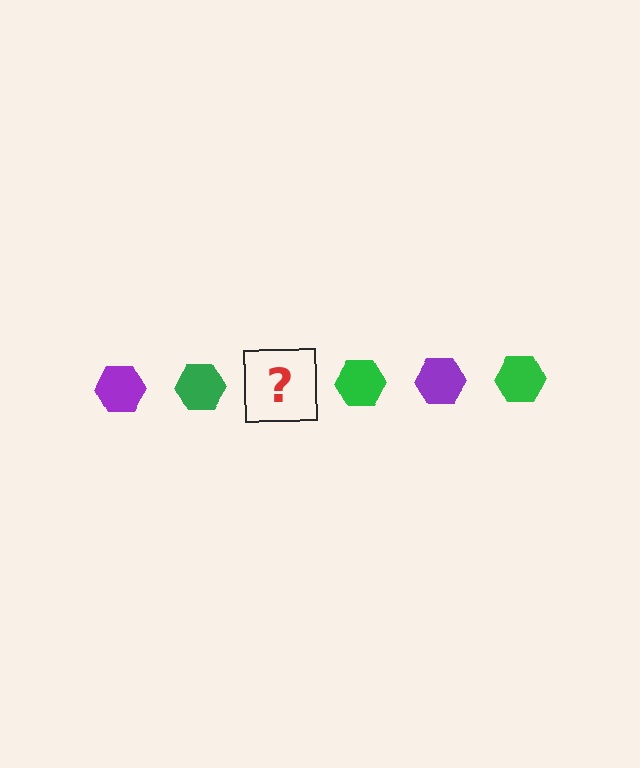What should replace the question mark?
The question mark should be replaced with a purple hexagon.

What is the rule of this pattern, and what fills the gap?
The rule is that the pattern cycles through purple, green hexagons. The gap should be filled with a purple hexagon.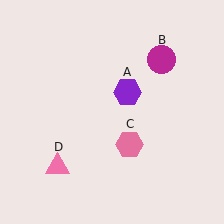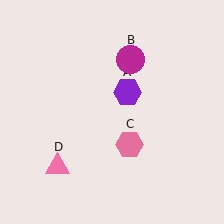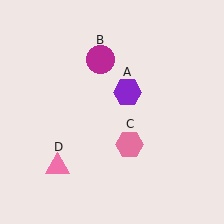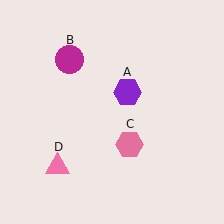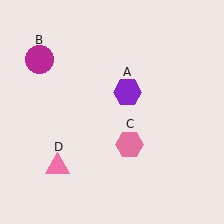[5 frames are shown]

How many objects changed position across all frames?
1 object changed position: magenta circle (object B).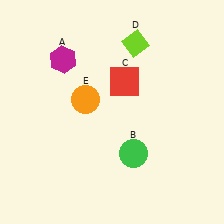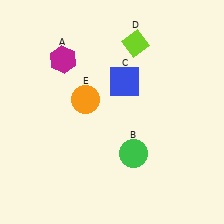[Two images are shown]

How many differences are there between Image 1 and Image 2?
There is 1 difference between the two images.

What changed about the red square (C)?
In Image 1, C is red. In Image 2, it changed to blue.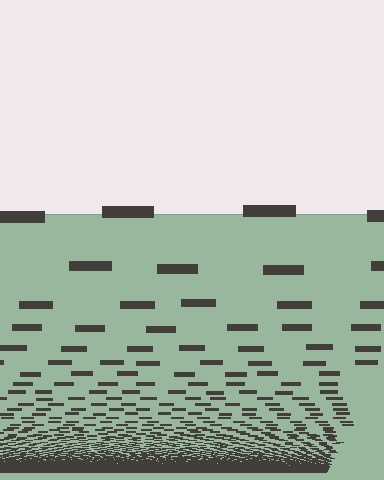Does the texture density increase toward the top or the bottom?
Density increases toward the bottom.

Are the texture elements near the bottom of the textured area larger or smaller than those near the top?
Smaller. The gradient is inverted — elements near the bottom are smaller and denser.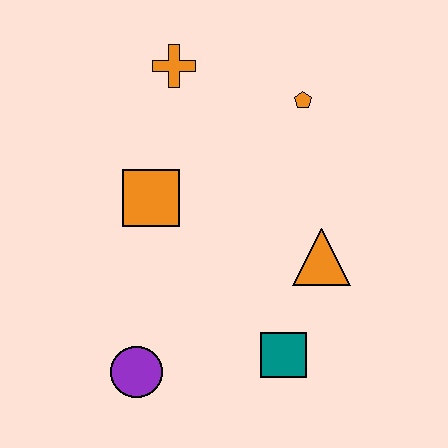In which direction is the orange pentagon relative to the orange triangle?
The orange pentagon is above the orange triangle.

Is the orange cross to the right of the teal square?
No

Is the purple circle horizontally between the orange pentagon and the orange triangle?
No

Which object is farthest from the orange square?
The teal square is farthest from the orange square.